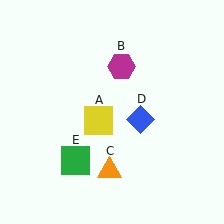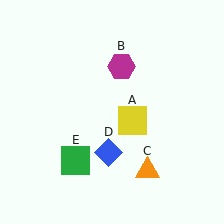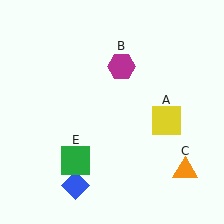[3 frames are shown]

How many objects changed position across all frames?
3 objects changed position: yellow square (object A), orange triangle (object C), blue diamond (object D).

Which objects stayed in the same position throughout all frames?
Magenta hexagon (object B) and green square (object E) remained stationary.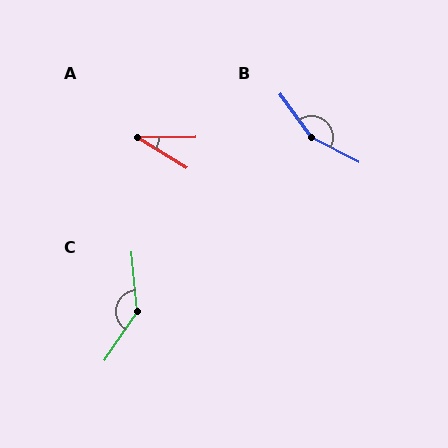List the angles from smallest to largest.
A (32°), C (141°), B (154°).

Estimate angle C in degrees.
Approximately 141 degrees.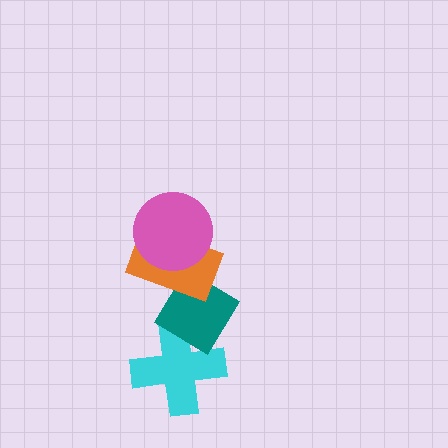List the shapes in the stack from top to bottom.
From top to bottom: the pink circle, the orange rectangle, the teal diamond, the cyan cross.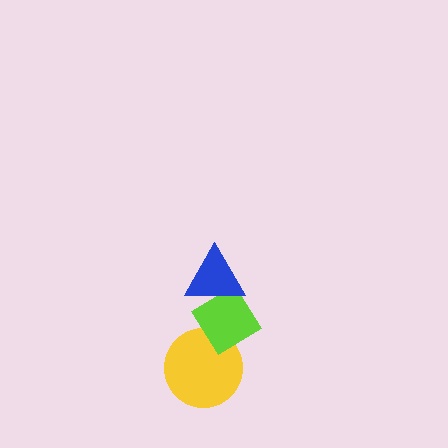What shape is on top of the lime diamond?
The blue triangle is on top of the lime diamond.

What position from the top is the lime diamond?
The lime diamond is 2nd from the top.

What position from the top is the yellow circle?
The yellow circle is 3rd from the top.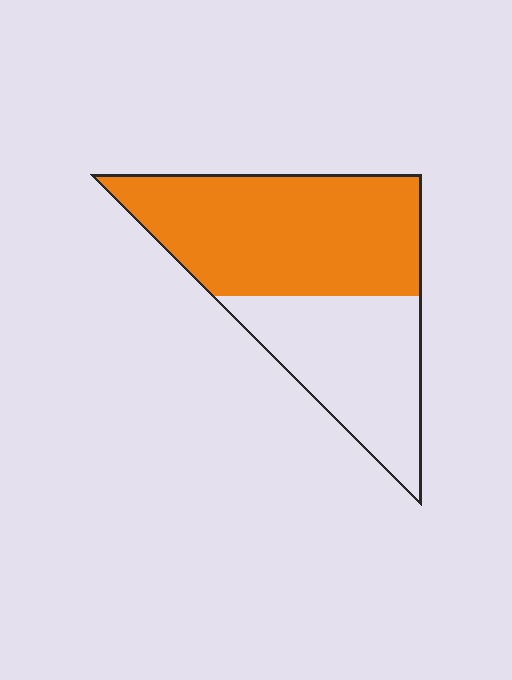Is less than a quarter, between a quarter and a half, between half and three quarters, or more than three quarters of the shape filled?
Between half and three quarters.